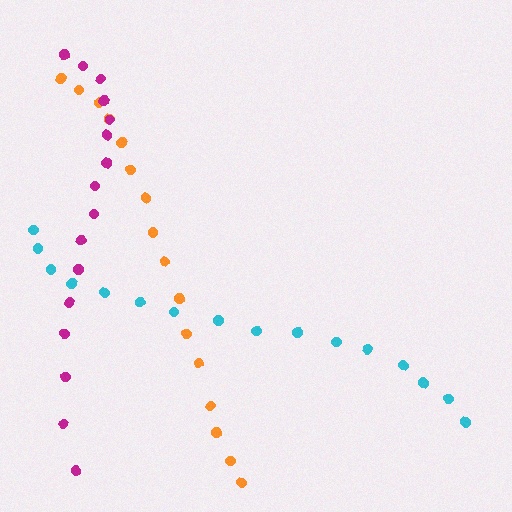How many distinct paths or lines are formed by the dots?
There are 3 distinct paths.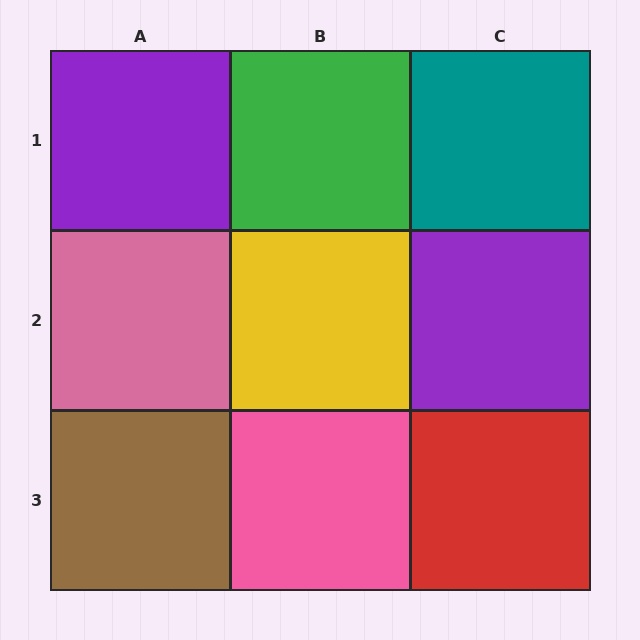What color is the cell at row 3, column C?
Red.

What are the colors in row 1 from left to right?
Purple, green, teal.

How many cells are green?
1 cell is green.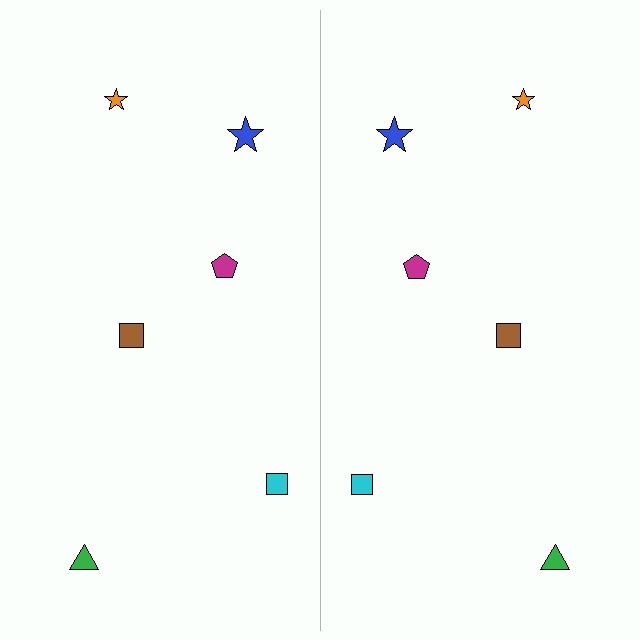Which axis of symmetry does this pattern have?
The pattern has a vertical axis of symmetry running through the center of the image.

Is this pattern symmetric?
Yes, this pattern has bilateral (reflection) symmetry.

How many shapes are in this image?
There are 12 shapes in this image.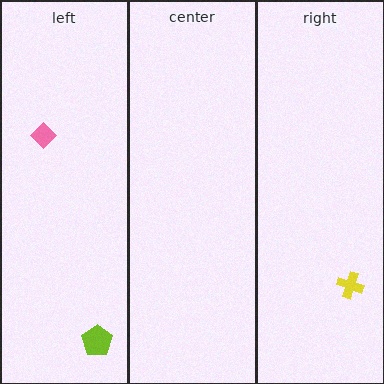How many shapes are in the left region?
2.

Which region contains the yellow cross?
The right region.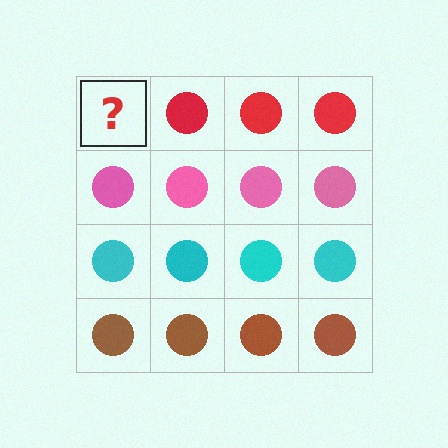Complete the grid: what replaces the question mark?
The question mark should be replaced with a red circle.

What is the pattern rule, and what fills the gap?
The rule is that each row has a consistent color. The gap should be filled with a red circle.